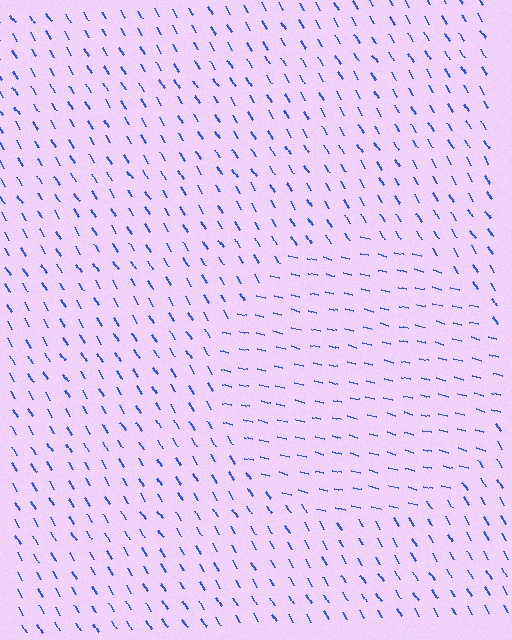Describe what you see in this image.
The image is filled with small blue line segments. A circle region in the image has lines oriented differently from the surrounding lines, creating a visible texture boundary.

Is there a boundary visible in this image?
Yes, there is a texture boundary formed by a change in line orientation.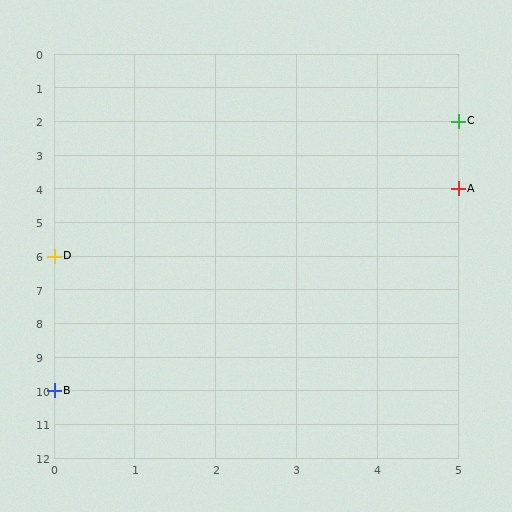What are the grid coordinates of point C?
Point C is at grid coordinates (5, 2).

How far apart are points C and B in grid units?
Points C and B are 5 columns and 8 rows apart (about 9.4 grid units diagonally).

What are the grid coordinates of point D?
Point D is at grid coordinates (0, 6).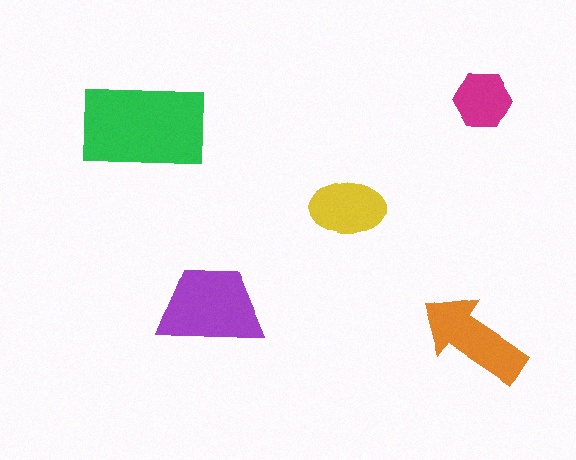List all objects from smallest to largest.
The magenta hexagon, the yellow ellipse, the orange arrow, the purple trapezoid, the green rectangle.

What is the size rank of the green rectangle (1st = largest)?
1st.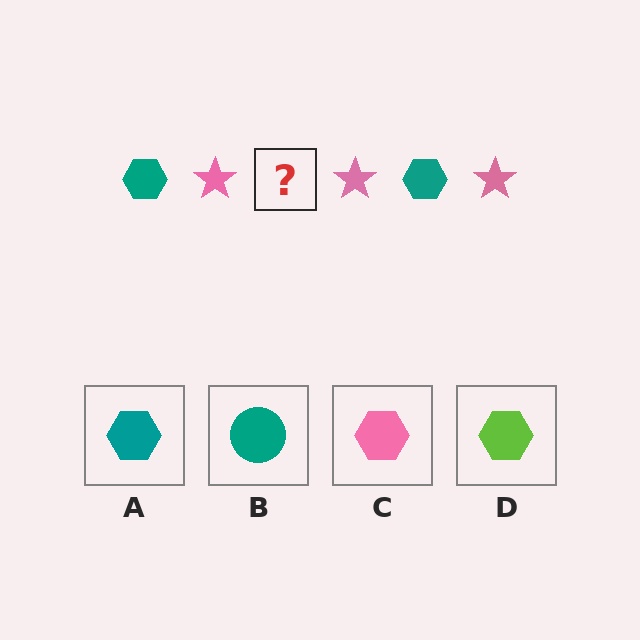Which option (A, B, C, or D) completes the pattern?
A.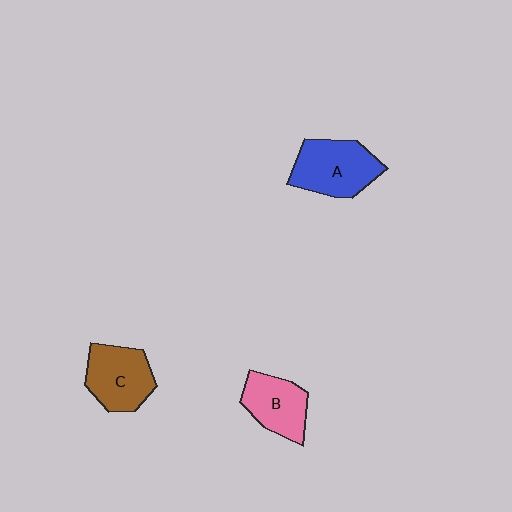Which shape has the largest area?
Shape A (blue).